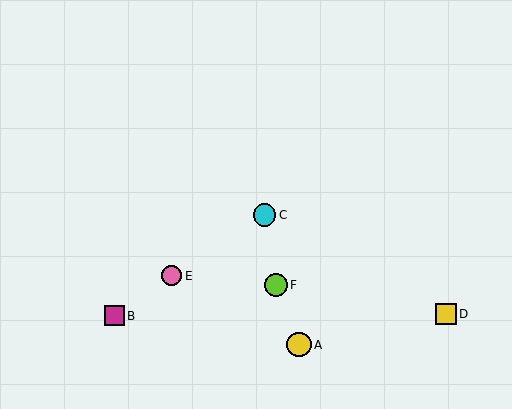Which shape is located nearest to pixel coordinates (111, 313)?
The magenta square (labeled B) at (114, 316) is nearest to that location.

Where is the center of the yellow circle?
The center of the yellow circle is at (299, 345).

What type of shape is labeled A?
Shape A is a yellow circle.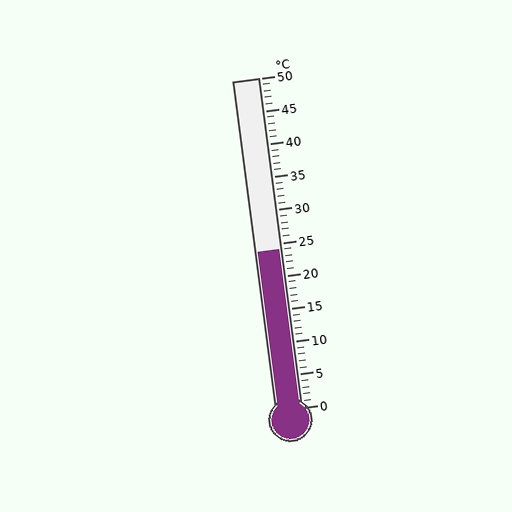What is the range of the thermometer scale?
The thermometer scale ranges from 0°C to 50°C.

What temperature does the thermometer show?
The thermometer shows approximately 24°C.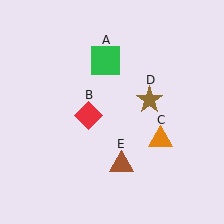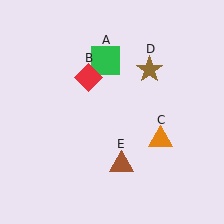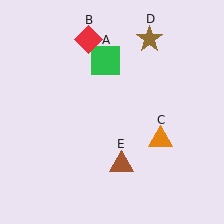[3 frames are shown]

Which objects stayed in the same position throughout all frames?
Green square (object A) and orange triangle (object C) and brown triangle (object E) remained stationary.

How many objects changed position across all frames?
2 objects changed position: red diamond (object B), brown star (object D).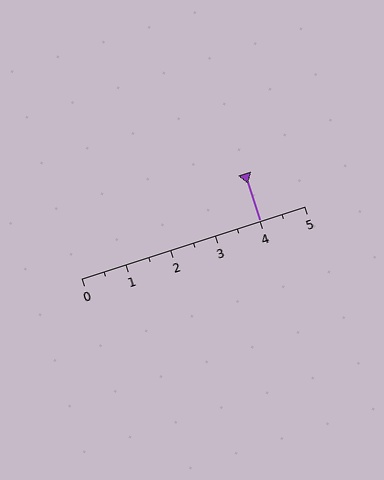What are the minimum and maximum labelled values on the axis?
The axis runs from 0 to 5.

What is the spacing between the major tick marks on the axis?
The major ticks are spaced 1 apart.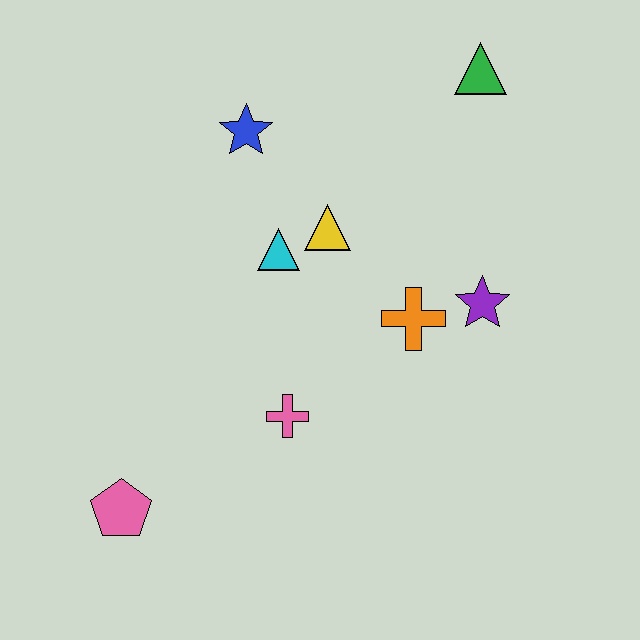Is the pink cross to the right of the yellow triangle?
No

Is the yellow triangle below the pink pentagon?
No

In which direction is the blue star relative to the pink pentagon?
The blue star is above the pink pentagon.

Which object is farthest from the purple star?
The pink pentagon is farthest from the purple star.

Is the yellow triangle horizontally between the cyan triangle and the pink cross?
No